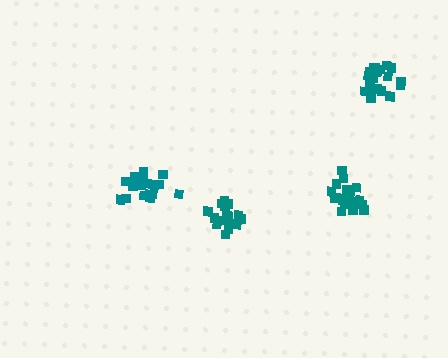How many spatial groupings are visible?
There are 4 spatial groupings.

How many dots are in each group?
Group 1: 19 dots, Group 2: 19 dots, Group 3: 19 dots, Group 4: 21 dots (78 total).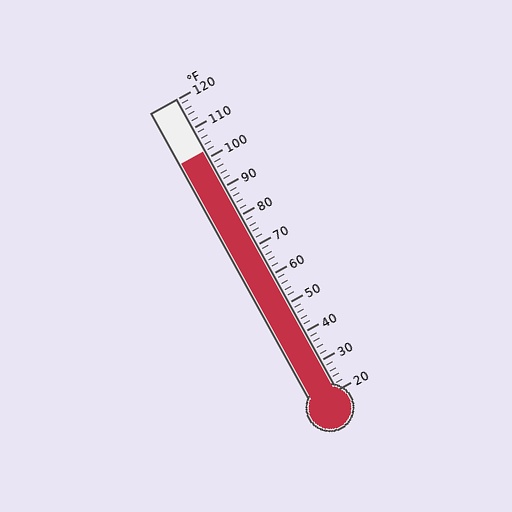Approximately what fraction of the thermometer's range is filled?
The thermometer is filled to approximately 80% of its range.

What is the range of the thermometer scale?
The thermometer scale ranges from 20°F to 120°F.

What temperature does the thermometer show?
The thermometer shows approximately 102°F.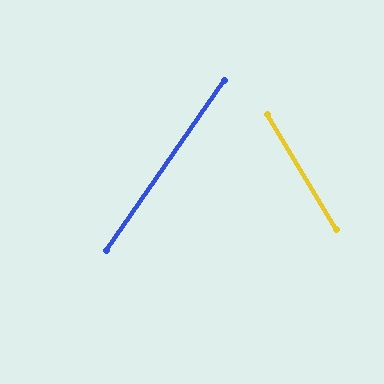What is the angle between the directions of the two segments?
Approximately 66 degrees.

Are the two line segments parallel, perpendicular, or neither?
Neither parallel nor perpendicular — they differ by about 66°.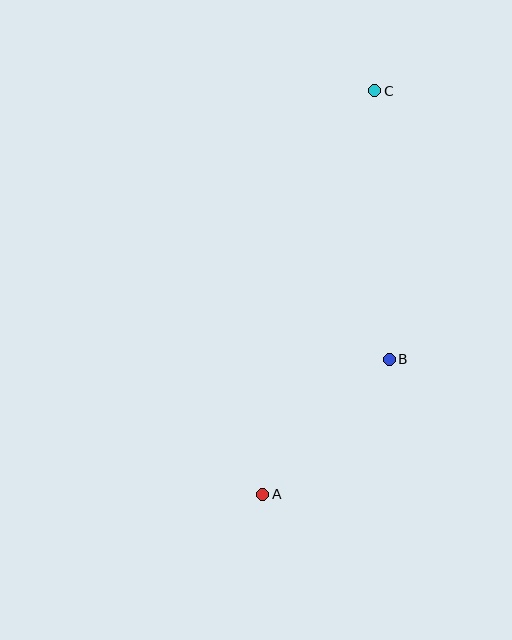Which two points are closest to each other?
Points A and B are closest to each other.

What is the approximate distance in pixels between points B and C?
The distance between B and C is approximately 269 pixels.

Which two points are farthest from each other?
Points A and C are farthest from each other.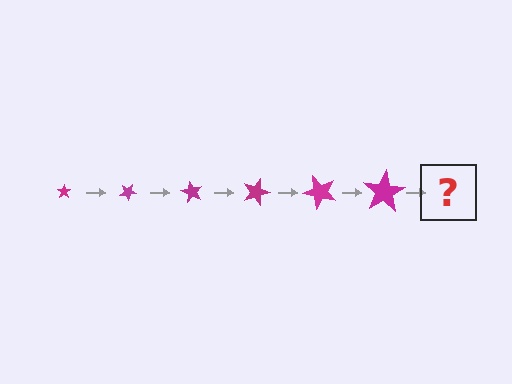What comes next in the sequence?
The next element should be a star, larger than the previous one and rotated 180 degrees from the start.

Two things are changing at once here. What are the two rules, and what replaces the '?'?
The two rules are that the star grows larger each step and it rotates 30 degrees each step. The '?' should be a star, larger than the previous one and rotated 180 degrees from the start.